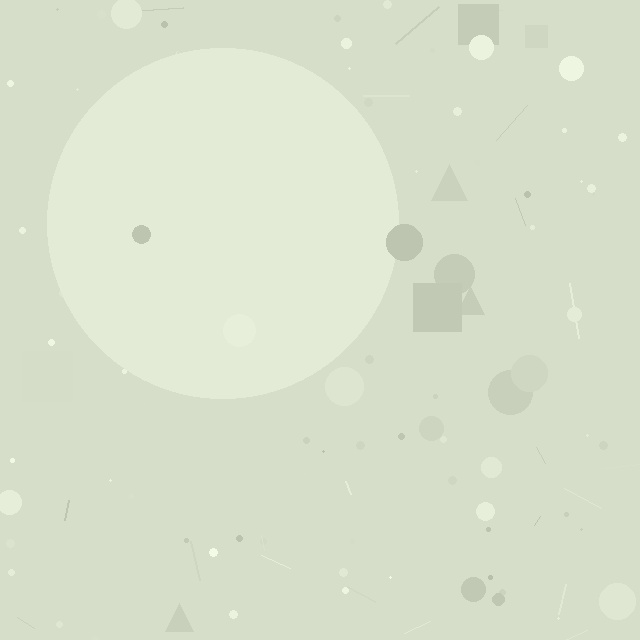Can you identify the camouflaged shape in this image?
The camouflaged shape is a circle.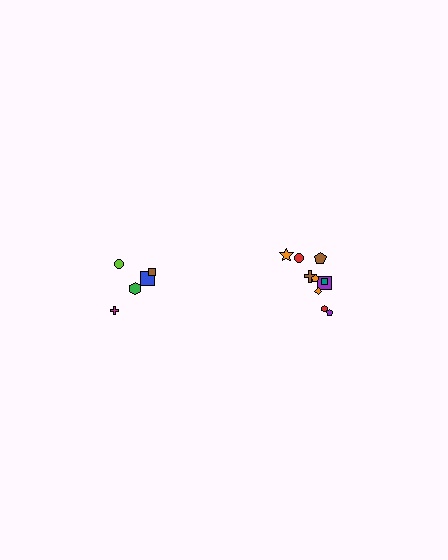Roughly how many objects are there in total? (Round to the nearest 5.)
Roughly 15 objects in total.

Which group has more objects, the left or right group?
The right group.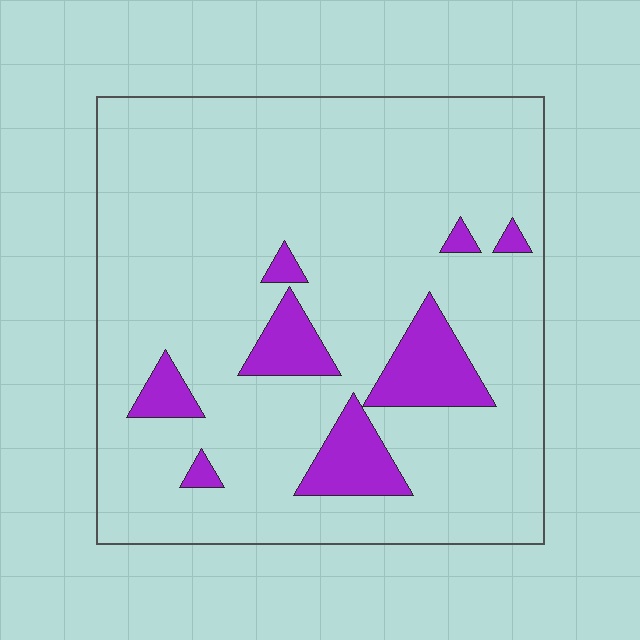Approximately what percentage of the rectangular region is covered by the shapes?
Approximately 15%.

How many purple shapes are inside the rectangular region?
8.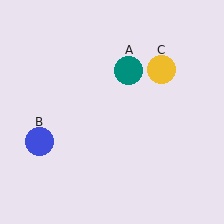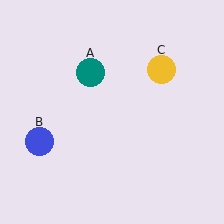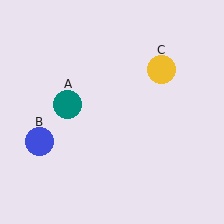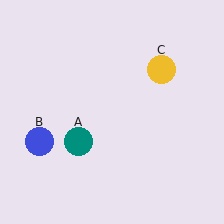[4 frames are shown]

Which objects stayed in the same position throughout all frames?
Blue circle (object B) and yellow circle (object C) remained stationary.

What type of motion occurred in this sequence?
The teal circle (object A) rotated counterclockwise around the center of the scene.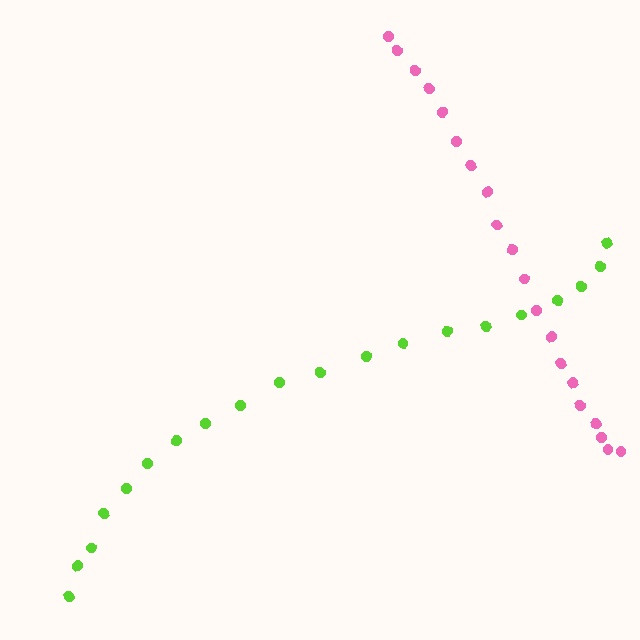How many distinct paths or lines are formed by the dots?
There are 2 distinct paths.